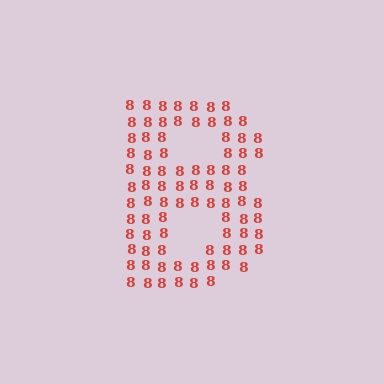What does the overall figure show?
The overall figure shows the letter B.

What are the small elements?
The small elements are digit 8's.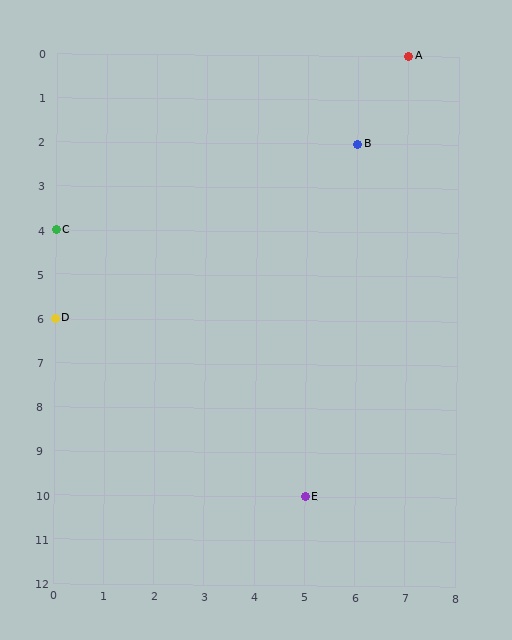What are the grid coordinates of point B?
Point B is at grid coordinates (6, 2).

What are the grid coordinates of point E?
Point E is at grid coordinates (5, 10).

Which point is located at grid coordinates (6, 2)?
Point B is at (6, 2).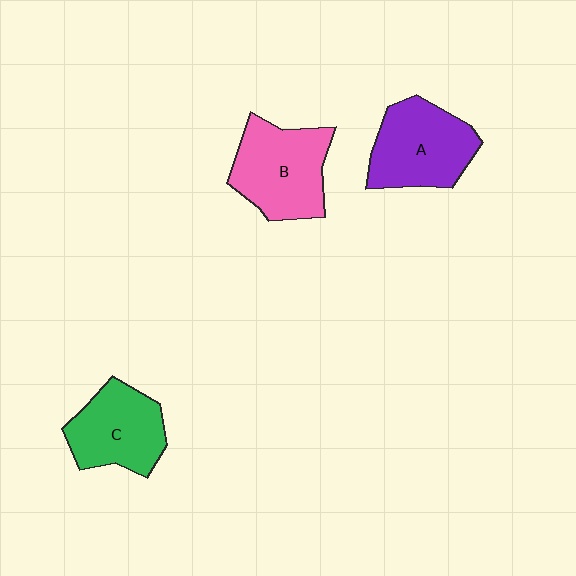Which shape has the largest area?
Shape B (pink).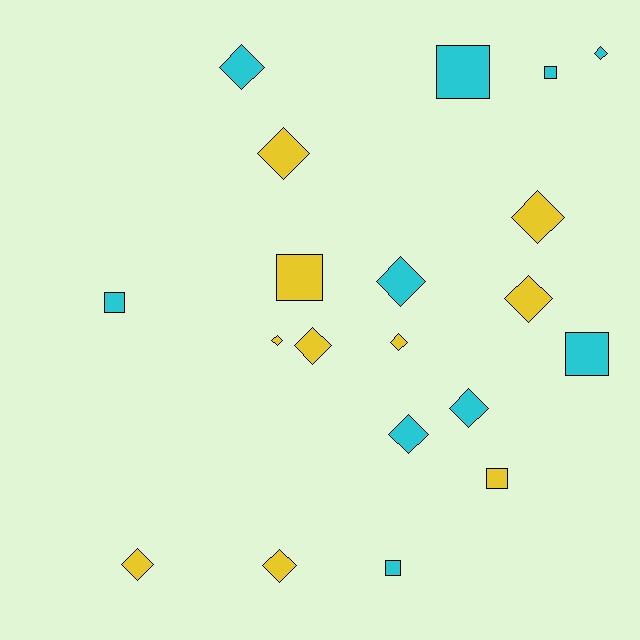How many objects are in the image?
There are 20 objects.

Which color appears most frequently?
Cyan, with 10 objects.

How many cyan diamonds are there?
There are 5 cyan diamonds.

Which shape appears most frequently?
Diamond, with 13 objects.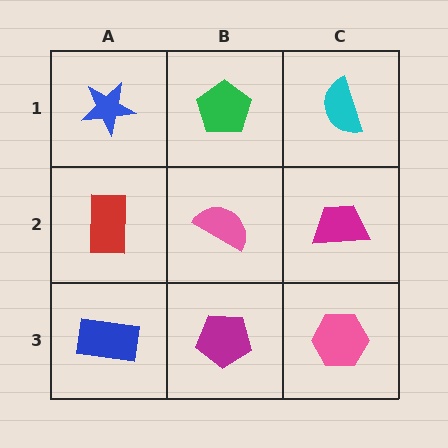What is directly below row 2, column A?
A blue rectangle.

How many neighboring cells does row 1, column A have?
2.